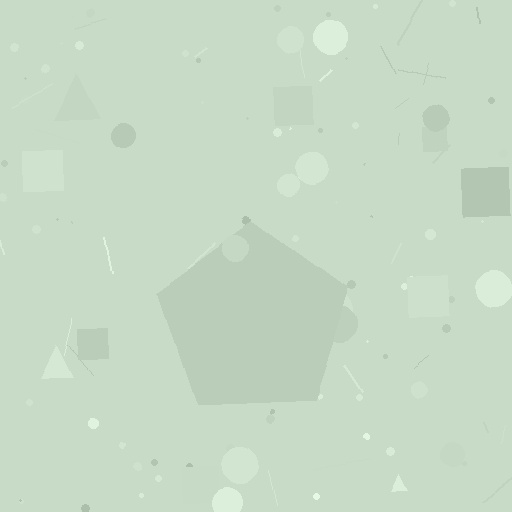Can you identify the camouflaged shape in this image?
The camouflaged shape is a pentagon.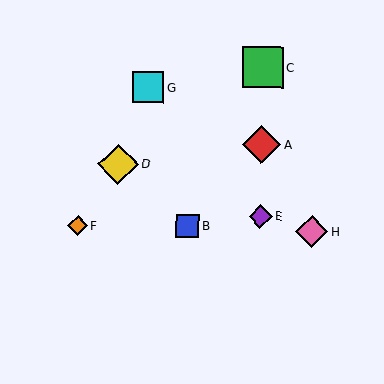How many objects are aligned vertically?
3 objects (A, C, E) are aligned vertically.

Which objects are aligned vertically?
Objects A, C, E are aligned vertically.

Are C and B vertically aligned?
No, C is at x≈263 and B is at x≈187.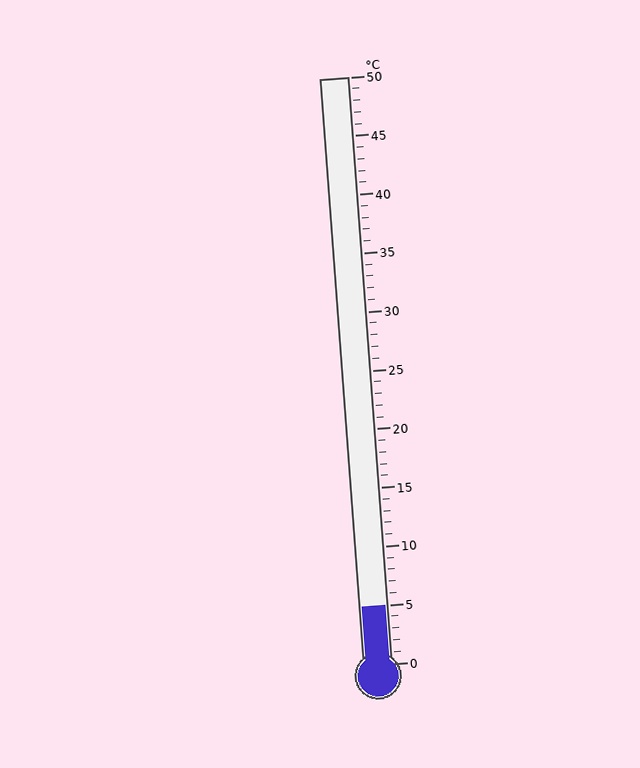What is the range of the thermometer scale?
The thermometer scale ranges from 0°C to 50°C.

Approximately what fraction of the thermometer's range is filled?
The thermometer is filled to approximately 10% of its range.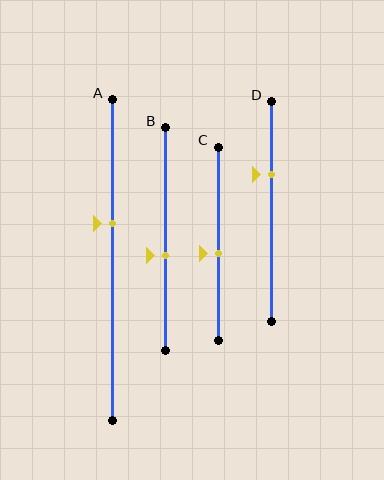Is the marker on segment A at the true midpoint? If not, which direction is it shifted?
No, the marker on segment A is shifted upward by about 11% of the segment length.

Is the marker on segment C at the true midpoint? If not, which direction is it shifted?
No, the marker on segment C is shifted downward by about 5% of the segment length.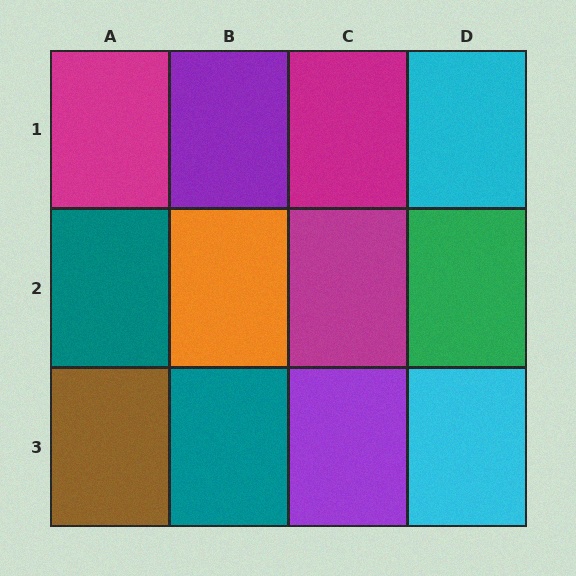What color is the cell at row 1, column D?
Cyan.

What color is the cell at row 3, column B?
Teal.